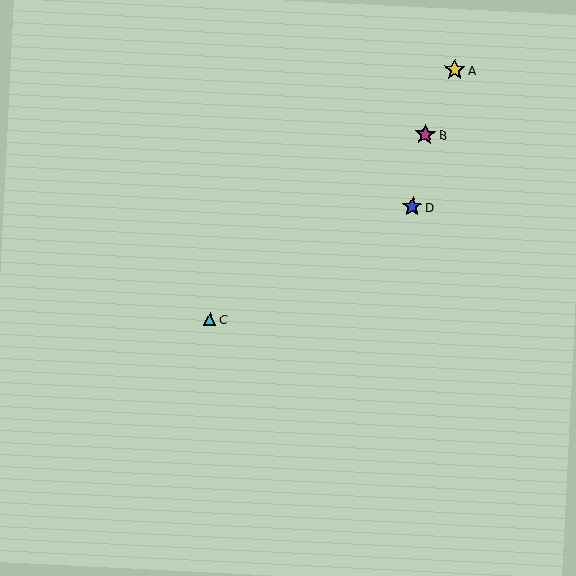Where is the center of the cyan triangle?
The center of the cyan triangle is at (210, 319).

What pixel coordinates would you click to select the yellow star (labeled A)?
Click at (455, 70) to select the yellow star A.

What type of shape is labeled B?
Shape B is a magenta star.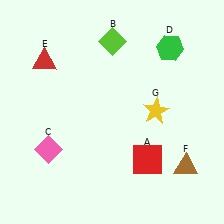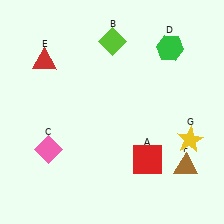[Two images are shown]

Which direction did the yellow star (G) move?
The yellow star (G) moved right.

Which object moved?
The yellow star (G) moved right.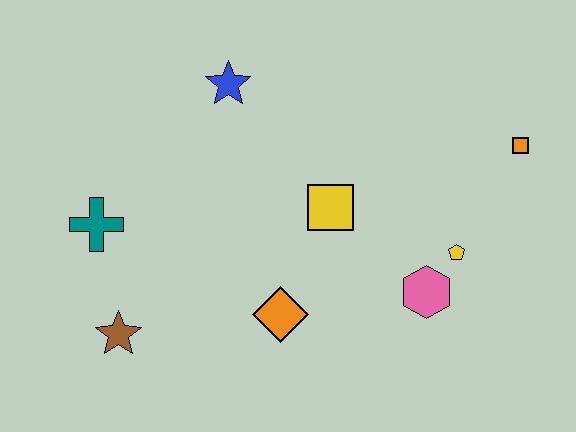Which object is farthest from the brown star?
The orange square is farthest from the brown star.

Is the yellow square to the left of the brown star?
No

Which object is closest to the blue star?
The yellow square is closest to the blue star.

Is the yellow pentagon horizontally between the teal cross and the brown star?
No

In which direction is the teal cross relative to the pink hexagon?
The teal cross is to the left of the pink hexagon.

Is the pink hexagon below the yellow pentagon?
Yes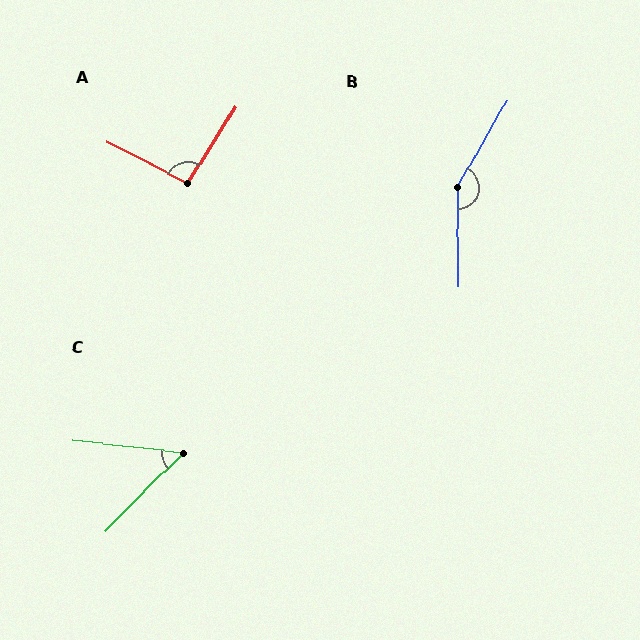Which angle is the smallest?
C, at approximately 51 degrees.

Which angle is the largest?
B, at approximately 150 degrees.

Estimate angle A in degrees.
Approximately 95 degrees.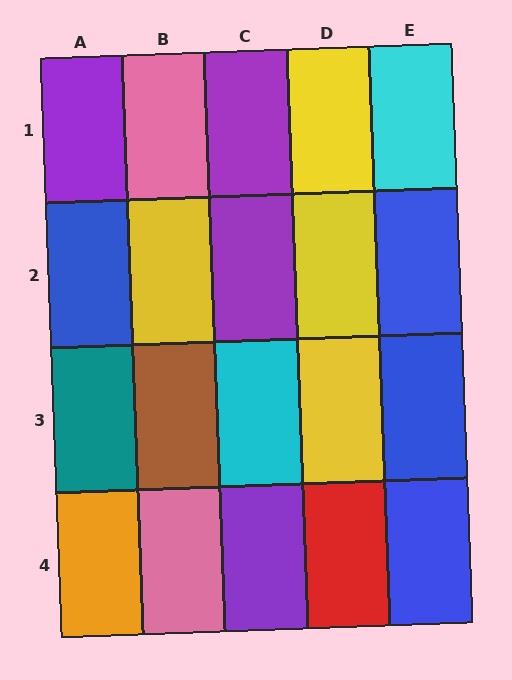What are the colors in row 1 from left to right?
Purple, pink, purple, yellow, cyan.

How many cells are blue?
4 cells are blue.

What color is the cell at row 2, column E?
Blue.